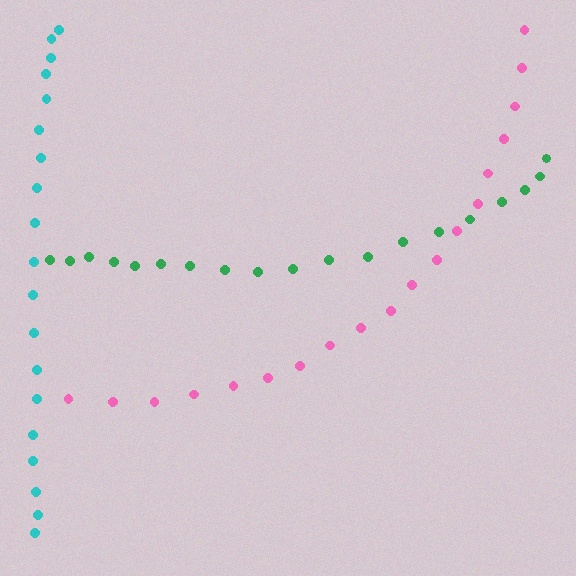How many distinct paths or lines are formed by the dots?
There are 3 distinct paths.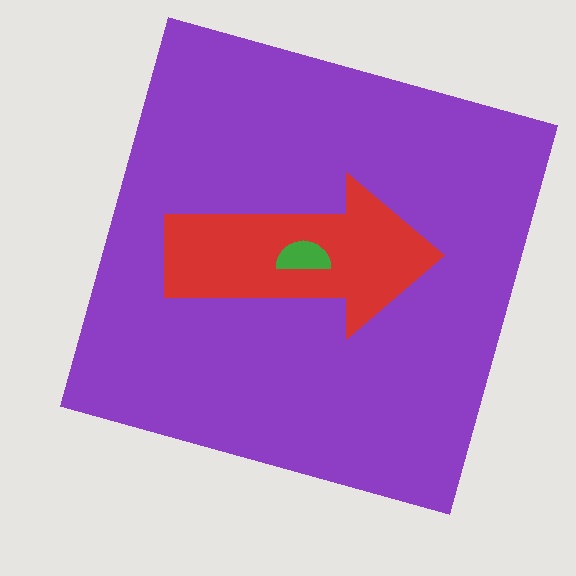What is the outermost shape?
The purple square.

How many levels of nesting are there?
3.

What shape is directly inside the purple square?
The red arrow.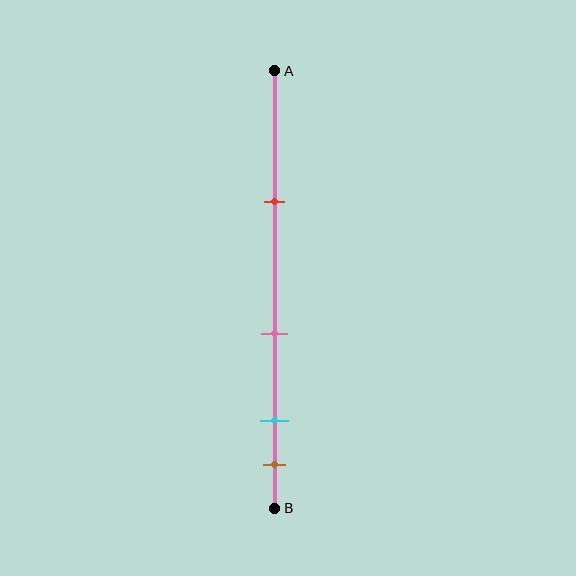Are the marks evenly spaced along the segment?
No, the marks are not evenly spaced.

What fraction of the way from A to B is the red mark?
The red mark is approximately 30% (0.3) of the way from A to B.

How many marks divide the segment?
There are 4 marks dividing the segment.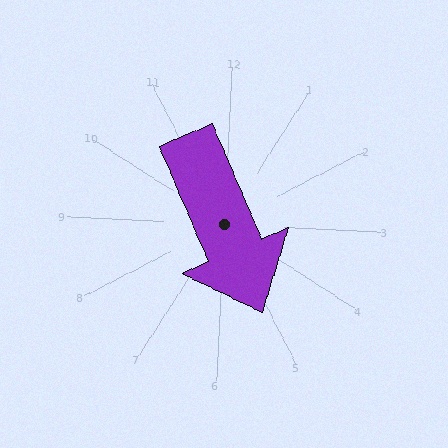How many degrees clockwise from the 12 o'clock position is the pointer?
Approximately 154 degrees.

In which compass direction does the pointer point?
Southeast.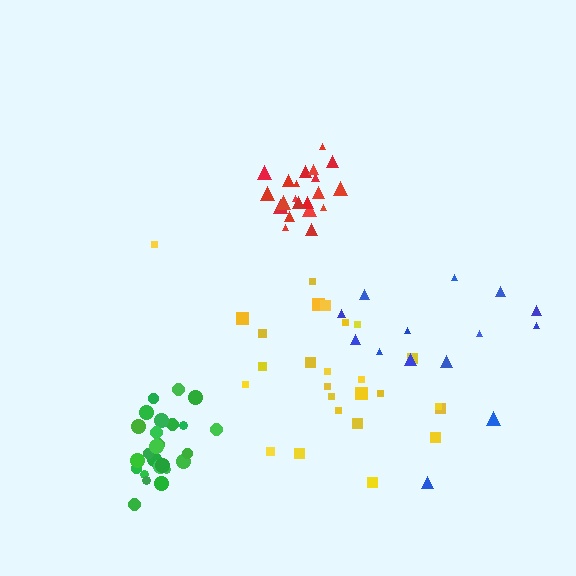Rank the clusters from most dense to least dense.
red, green, yellow, blue.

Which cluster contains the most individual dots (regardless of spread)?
Green (26).